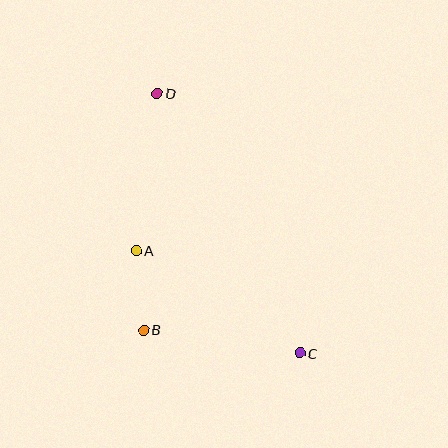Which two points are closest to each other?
Points A and B are closest to each other.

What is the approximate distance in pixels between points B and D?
The distance between B and D is approximately 237 pixels.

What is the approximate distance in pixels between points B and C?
The distance between B and C is approximately 158 pixels.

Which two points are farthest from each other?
Points C and D are farthest from each other.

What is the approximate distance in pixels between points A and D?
The distance between A and D is approximately 159 pixels.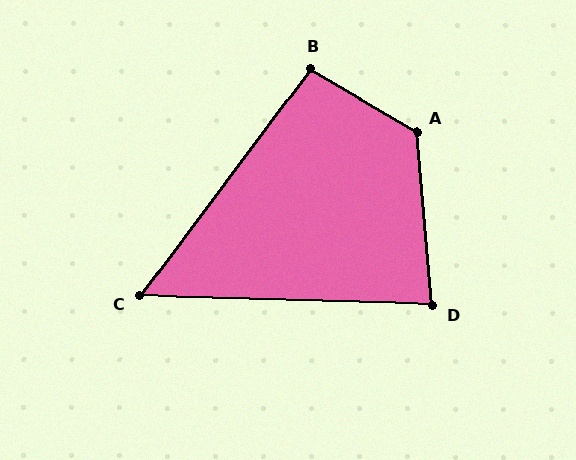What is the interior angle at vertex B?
Approximately 96 degrees (obtuse).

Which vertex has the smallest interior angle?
C, at approximately 55 degrees.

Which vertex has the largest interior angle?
A, at approximately 125 degrees.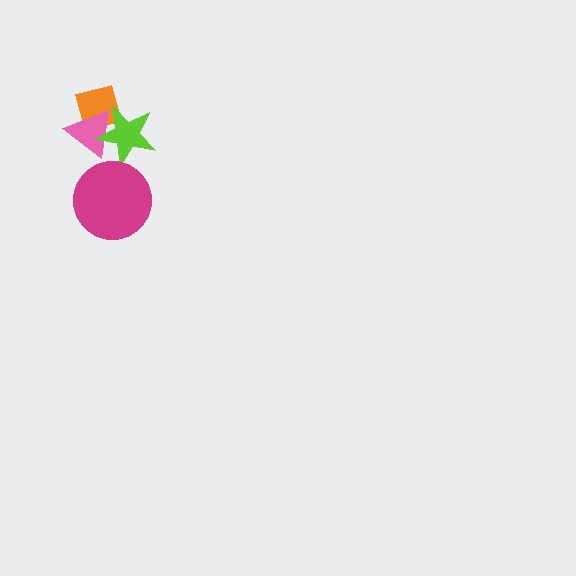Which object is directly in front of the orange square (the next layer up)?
The pink triangle is directly in front of the orange square.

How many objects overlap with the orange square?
2 objects overlap with the orange square.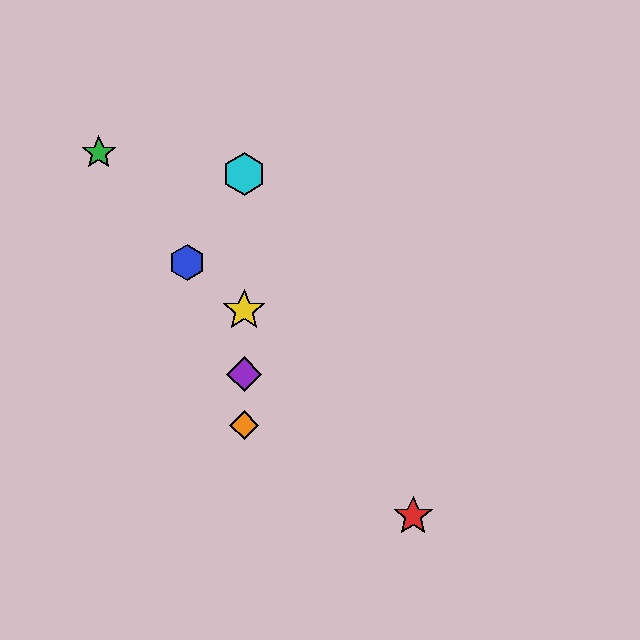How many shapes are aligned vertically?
4 shapes (the yellow star, the purple diamond, the orange diamond, the cyan hexagon) are aligned vertically.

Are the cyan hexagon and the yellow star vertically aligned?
Yes, both are at x≈244.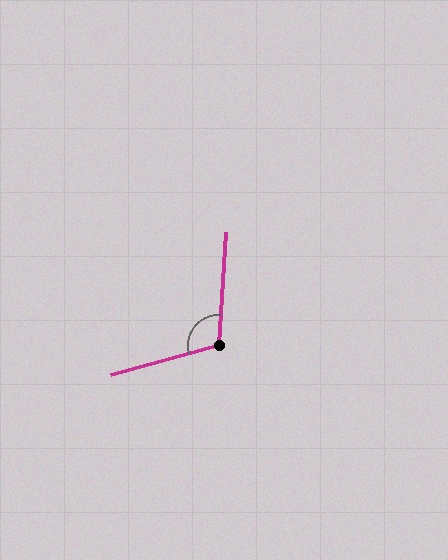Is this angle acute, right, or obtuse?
It is obtuse.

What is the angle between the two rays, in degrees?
Approximately 109 degrees.